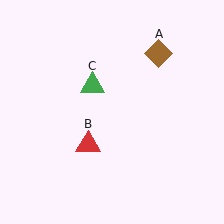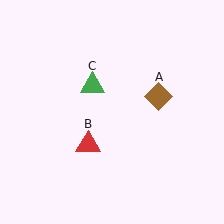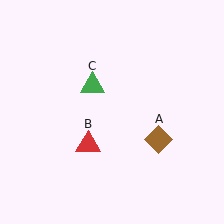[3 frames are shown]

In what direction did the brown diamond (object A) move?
The brown diamond (object A) moved down.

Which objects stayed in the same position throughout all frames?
Red triangle (object B) and green triangle (object C) remained stationary.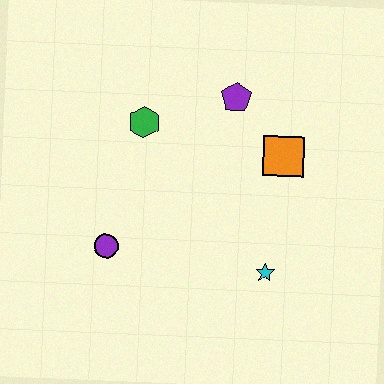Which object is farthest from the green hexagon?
The cyan star is farthest from the green hexagon.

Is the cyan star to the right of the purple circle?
Yes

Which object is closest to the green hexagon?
The purple pentagon is closest to the green hexagon.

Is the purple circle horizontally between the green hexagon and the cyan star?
No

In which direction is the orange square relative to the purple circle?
The orange square is to the right of the purple circle.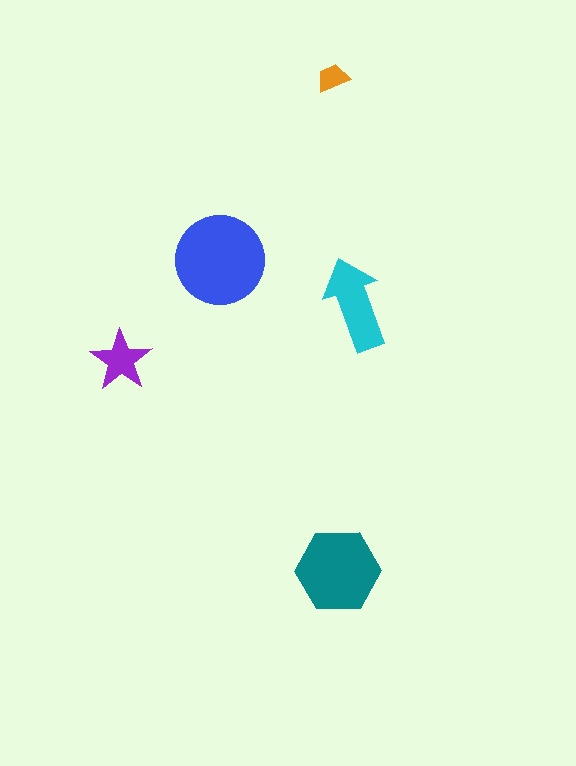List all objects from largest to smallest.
The blue circle, the teal hexagon, the cyan arrow, the purple star, the orange trapezoid.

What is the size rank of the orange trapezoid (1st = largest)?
5th.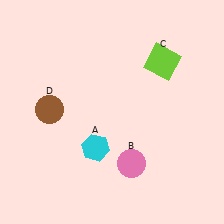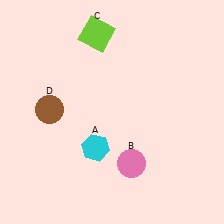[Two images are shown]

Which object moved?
The lime square (C) moved left.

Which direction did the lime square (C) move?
The lime square (C) moved left.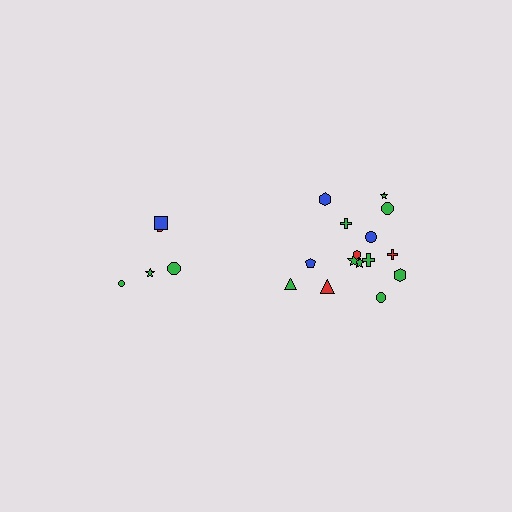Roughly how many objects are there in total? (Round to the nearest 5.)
Roughly 20 objects in total.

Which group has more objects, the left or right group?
The right group.